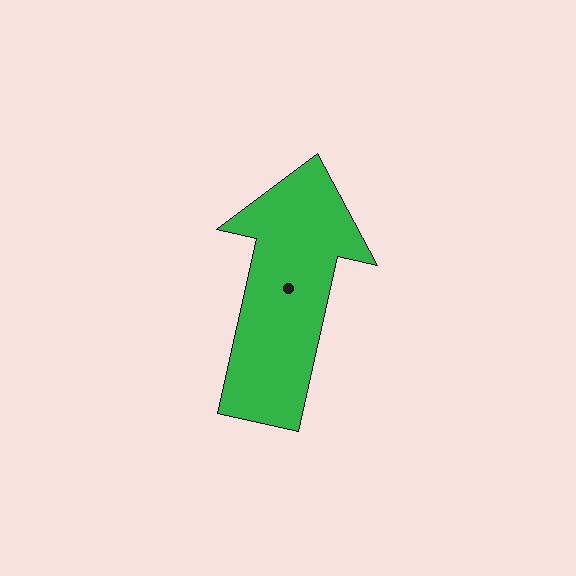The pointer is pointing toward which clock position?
Roughly 12 o'clock.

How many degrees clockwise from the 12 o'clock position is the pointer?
Approximately 12 degrees.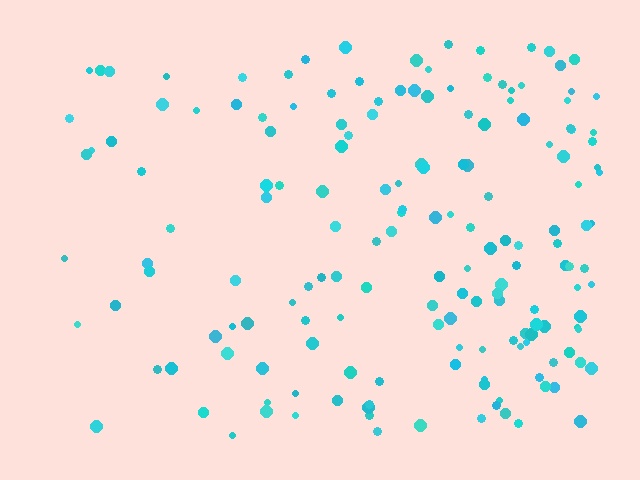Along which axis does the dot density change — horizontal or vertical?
Horizontal.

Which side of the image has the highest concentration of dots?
The right.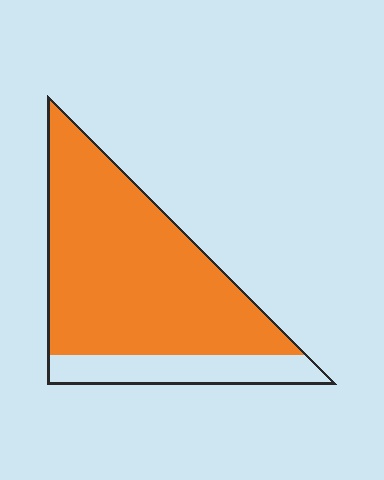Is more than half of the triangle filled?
Yes.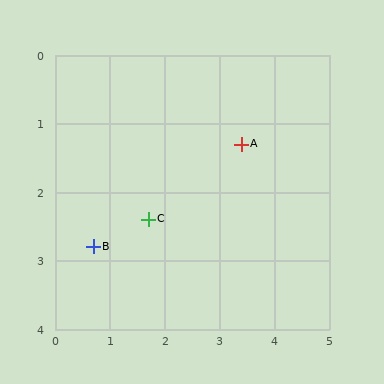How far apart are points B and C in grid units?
Points B and C are about 1.1 grid units apart.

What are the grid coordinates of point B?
Point B is at approximately (0.7, 2.8).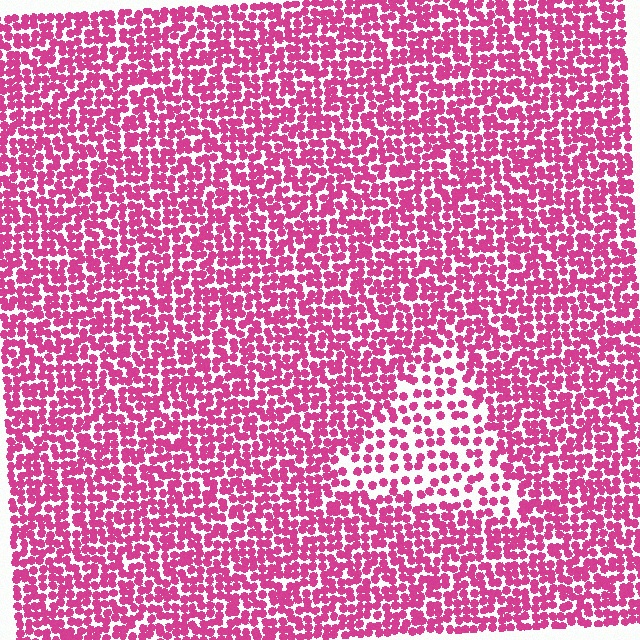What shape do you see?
I see a triangle.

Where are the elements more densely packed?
The elements are more densely packed outside the triangle boundary.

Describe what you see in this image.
The image contains small magenta elements arranged at two different densities. A triangle-shaped region is visible where the elements are less densely packed than the surrounding area.